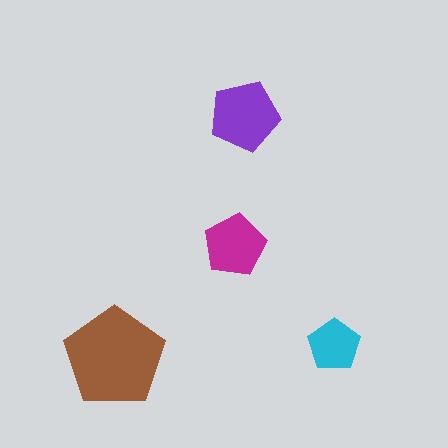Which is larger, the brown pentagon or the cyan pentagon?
The brown one.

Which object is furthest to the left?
The brown pentagon is leftmost.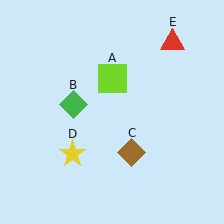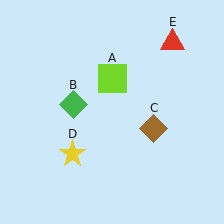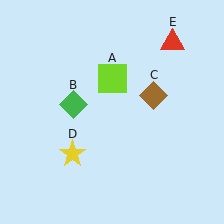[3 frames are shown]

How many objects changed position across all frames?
1 object changed position: brown diamond (object C).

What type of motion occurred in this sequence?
The brown diamond (object C) rotated counterclockwise around the center of the scene.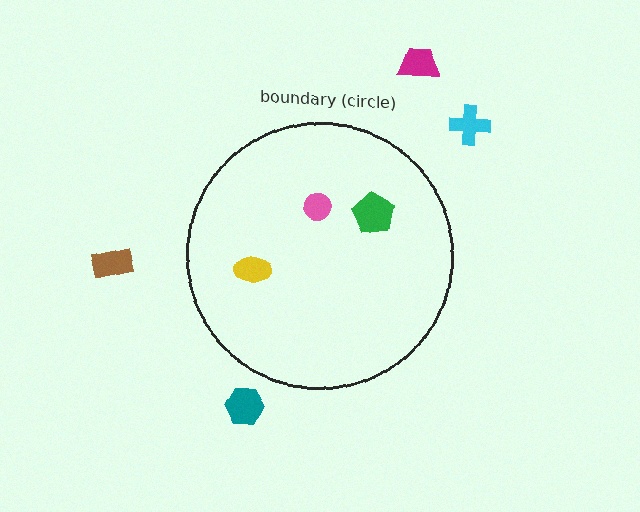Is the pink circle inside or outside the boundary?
Inside.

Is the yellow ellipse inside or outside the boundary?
Inside.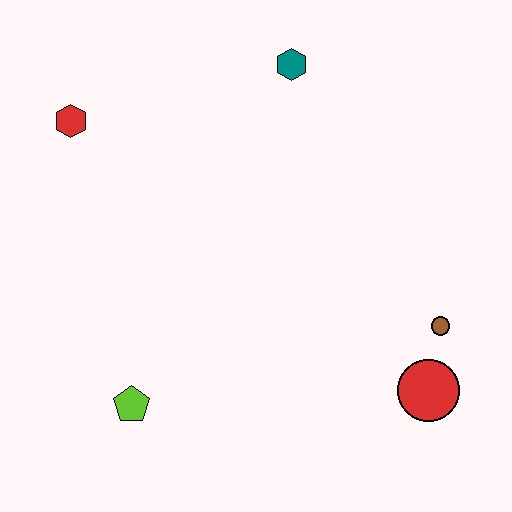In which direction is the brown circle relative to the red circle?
The brown circle is above the red circle.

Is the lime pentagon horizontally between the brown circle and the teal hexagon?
No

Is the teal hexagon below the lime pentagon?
No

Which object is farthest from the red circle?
The red hexagon is farthest from the red circle.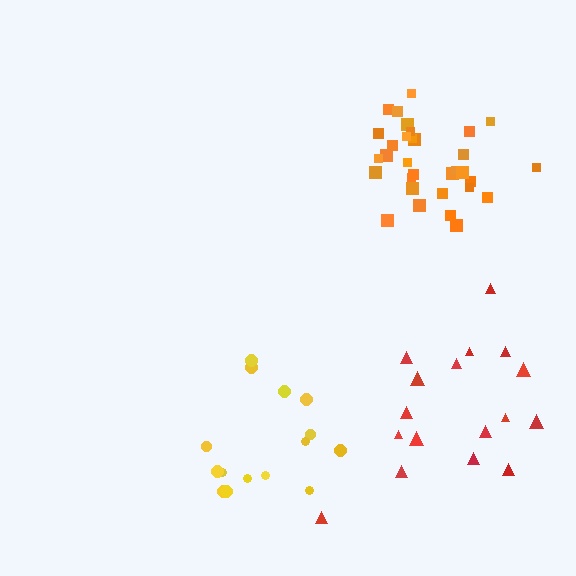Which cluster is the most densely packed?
Orange.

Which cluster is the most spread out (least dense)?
Red.